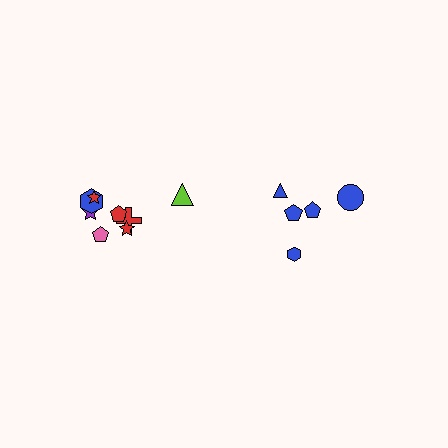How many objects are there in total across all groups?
There are 14 objects.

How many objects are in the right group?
There are 6 objects.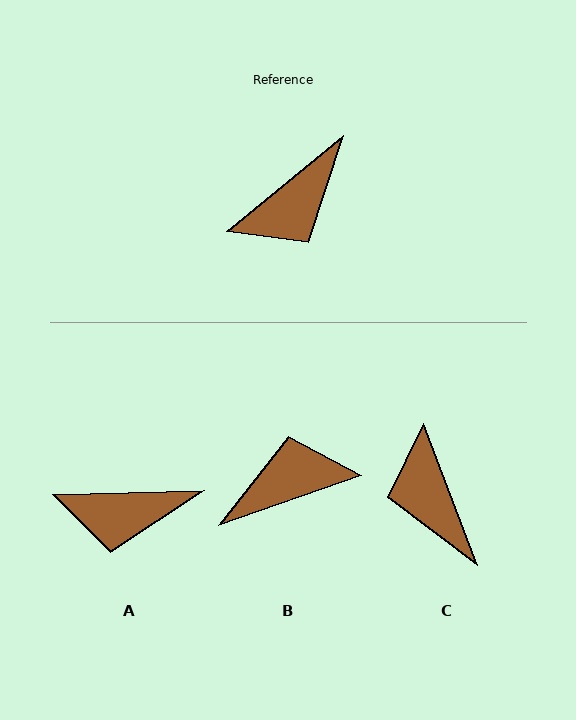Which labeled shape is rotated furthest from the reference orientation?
B, about 160 degrees away.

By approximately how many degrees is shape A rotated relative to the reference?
Approximately 38 degrees clockwise.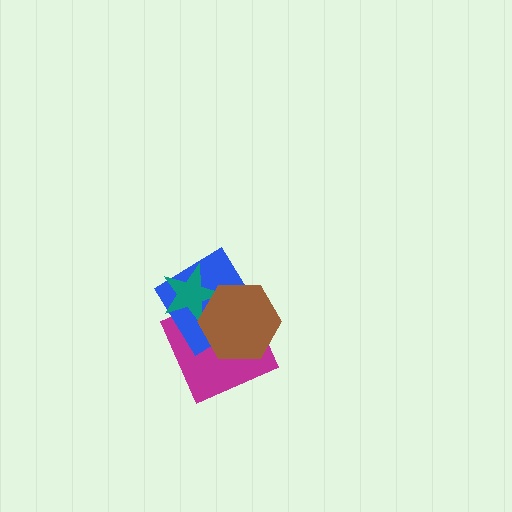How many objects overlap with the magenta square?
3 objects overlap with the magenta square.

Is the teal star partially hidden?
Yes, it is partially covered by another shape.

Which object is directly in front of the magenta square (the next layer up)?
The blue diamond is directly in front of the magenta square.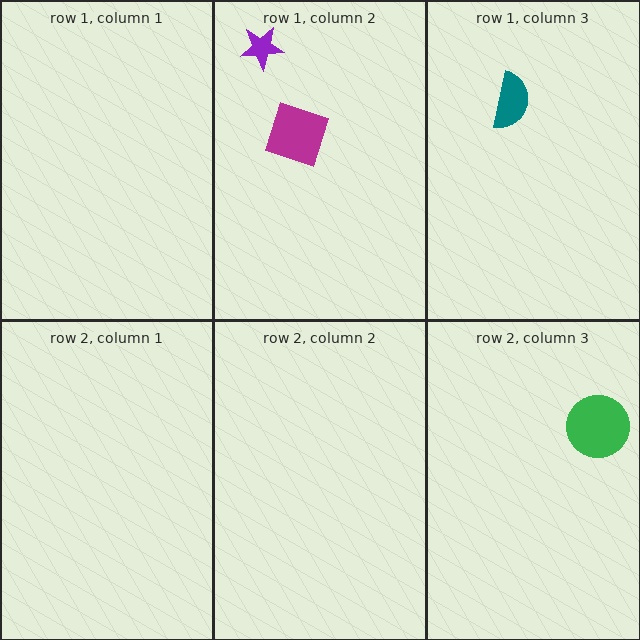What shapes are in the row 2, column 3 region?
The green circle.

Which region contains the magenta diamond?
The row 1, column 2 region.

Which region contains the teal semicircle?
The row 1, column 3 region.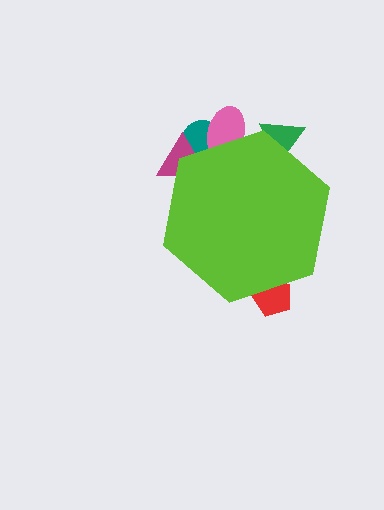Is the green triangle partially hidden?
Yes, the green triangle is partially hidden behind the lime hexagon.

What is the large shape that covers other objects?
A lime hexagon.